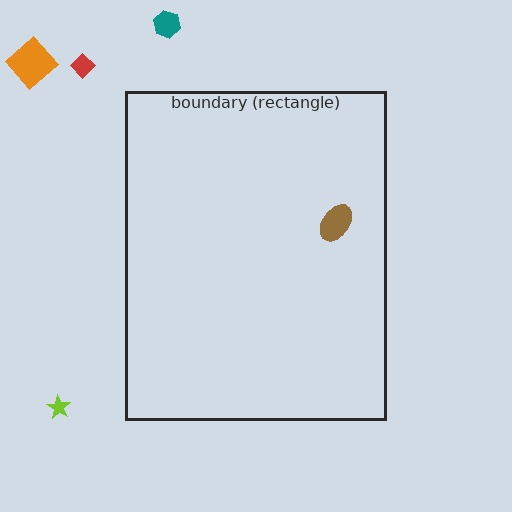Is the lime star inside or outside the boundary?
Outside.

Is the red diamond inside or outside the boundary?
Outside.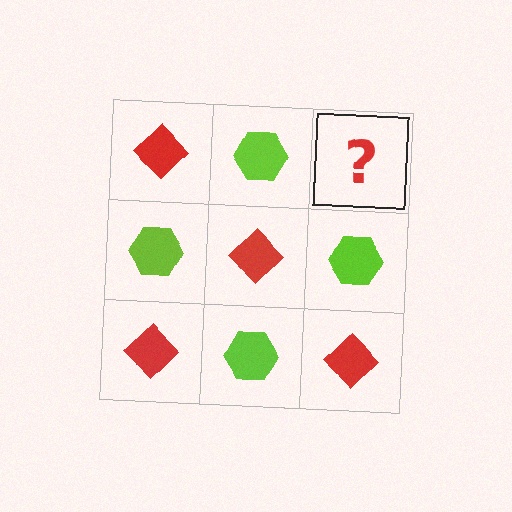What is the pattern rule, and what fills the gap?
The rule is that it alternates red diamond and lime hexagon in a checkerboard pattern. The gap should be filled with a red diamond.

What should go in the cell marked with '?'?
The missing cell should contain a red diamond.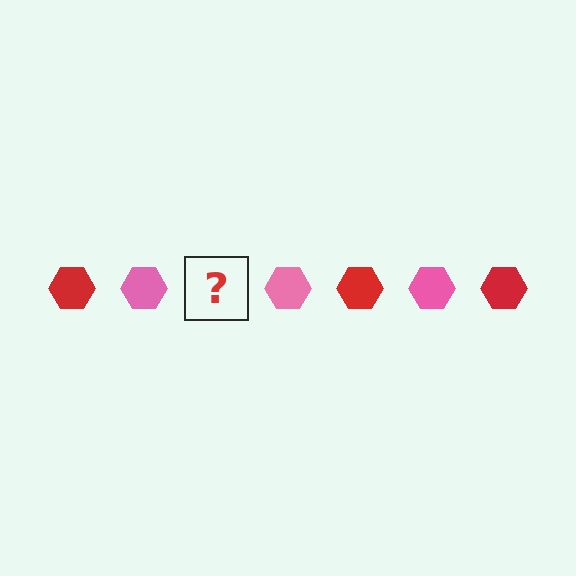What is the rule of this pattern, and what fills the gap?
The rule is that the pattern cycles through red, pink hexagons. The gap should be filled with a red hexagon.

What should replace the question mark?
The question mark should be replaced with a red hexagon.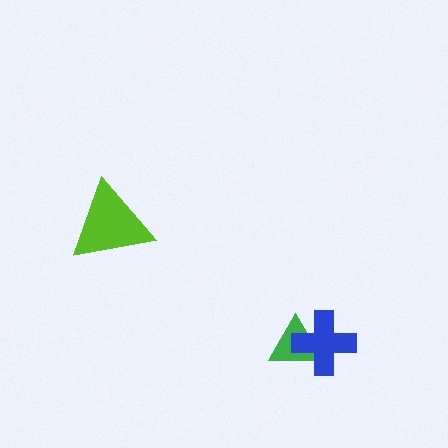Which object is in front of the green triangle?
The blue cross is in front of the green triangle.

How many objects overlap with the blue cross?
1 object overlaps with the blue cross.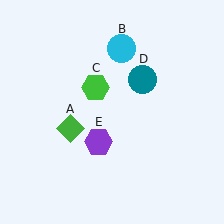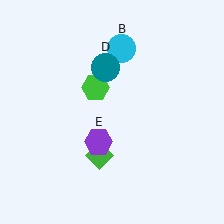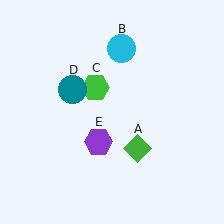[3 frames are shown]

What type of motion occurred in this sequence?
The green diamond (object A), teal circle (object D) rotated counterclockwise around the center of the scene.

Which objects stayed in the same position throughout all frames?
Cyan circle (object B) and green hexagon (object C) and purple hexagon (object E) remained stationary.